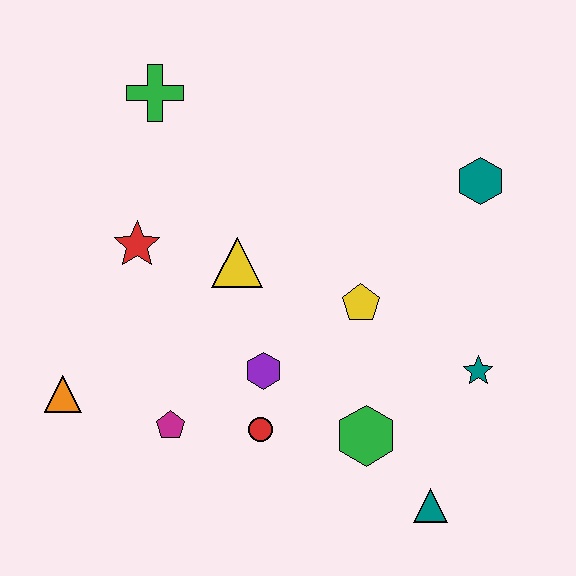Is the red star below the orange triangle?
No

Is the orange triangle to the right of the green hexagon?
No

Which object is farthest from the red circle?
The green cross is farthest from the red circle.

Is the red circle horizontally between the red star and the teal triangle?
Yes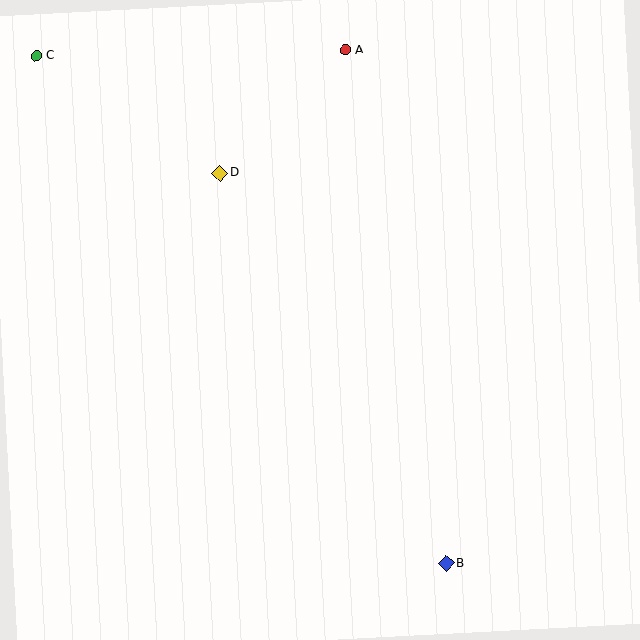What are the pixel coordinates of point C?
Point C is at (36, 56).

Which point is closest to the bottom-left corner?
Point B is closest to the bottom-left corner.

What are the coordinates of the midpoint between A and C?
The midpoint between A and C is at (191, 53).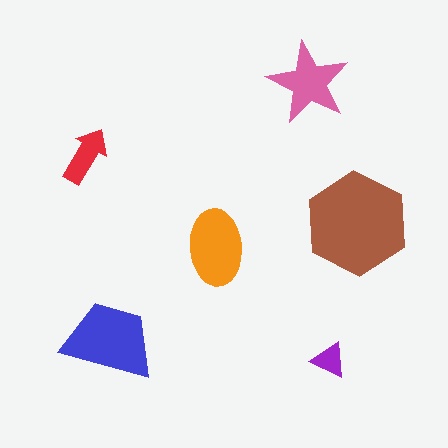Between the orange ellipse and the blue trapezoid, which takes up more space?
The blue trapezoid.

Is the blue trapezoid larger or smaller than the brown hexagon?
Smaller.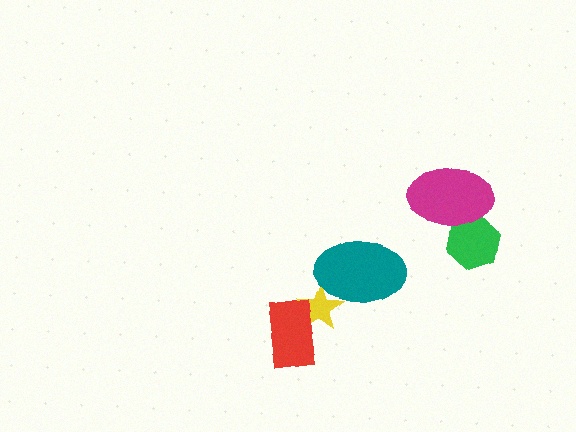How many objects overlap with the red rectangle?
1 object overlaps with the red rectangle.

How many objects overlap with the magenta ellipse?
1 object overlaps with the magenta ellipse.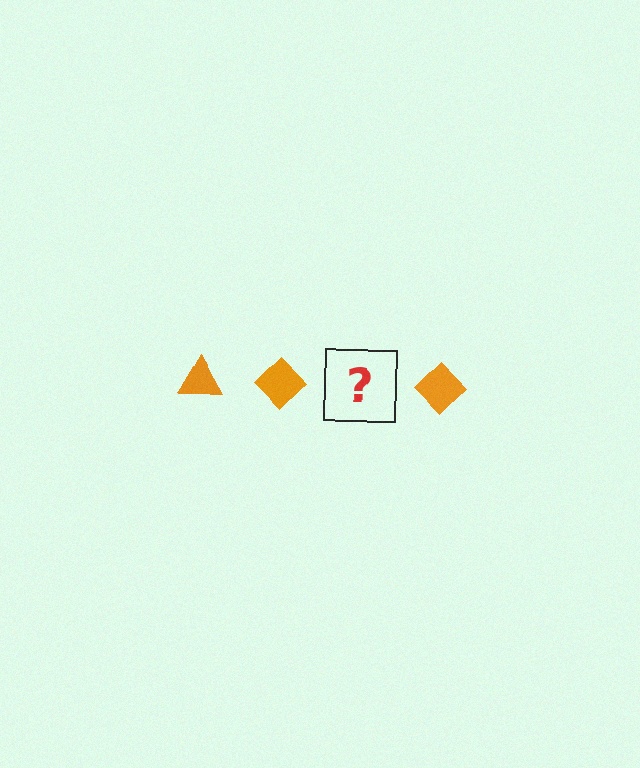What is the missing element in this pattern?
The missing element is an orange triangle.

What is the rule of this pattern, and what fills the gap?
The rule is that the pattern cycles through triangle, diamond shapes in orange. The gap should be filled with an orange triangle.